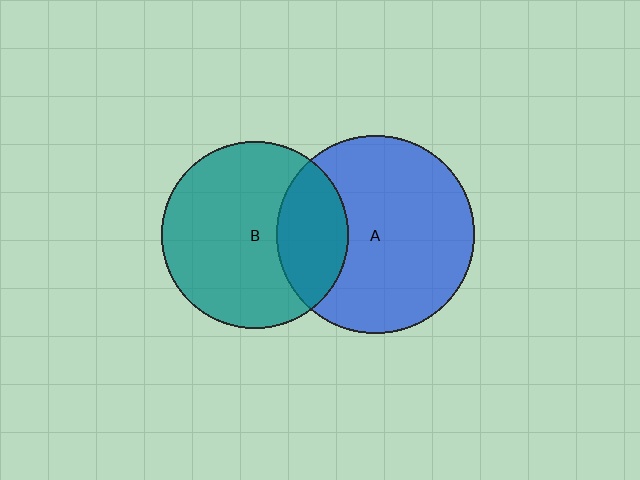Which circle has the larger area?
Circle A (blue).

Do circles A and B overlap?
Yes.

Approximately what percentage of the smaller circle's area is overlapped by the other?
Approximately 25%.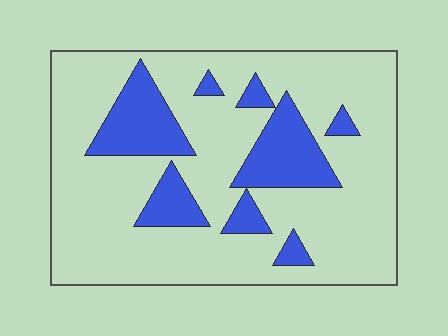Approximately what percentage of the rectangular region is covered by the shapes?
Approximately 20%.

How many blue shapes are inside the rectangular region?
8.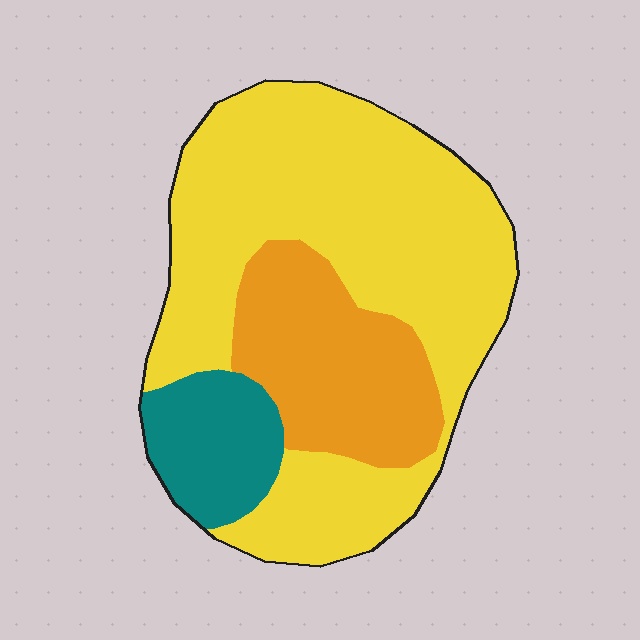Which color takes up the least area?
Teal, at roughly 15%.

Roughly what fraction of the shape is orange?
Orange takes up about one quarter (1/4) of the shape.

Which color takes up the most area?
Yellow, at roughly 65%.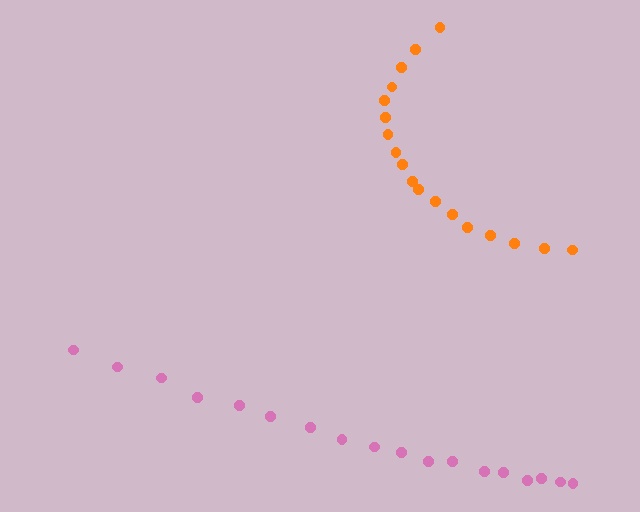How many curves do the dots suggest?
There are 2 distinct paths.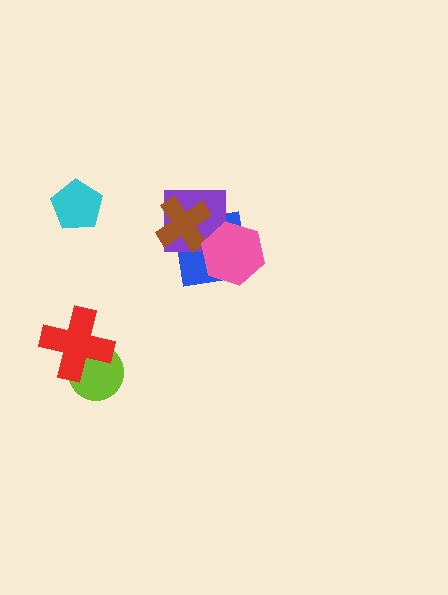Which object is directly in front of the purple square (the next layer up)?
The brown cross is directly in front of the purple square.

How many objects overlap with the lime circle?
1 object overlaps with the lime circle.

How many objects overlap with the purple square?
3 objects overlap with the purple square.